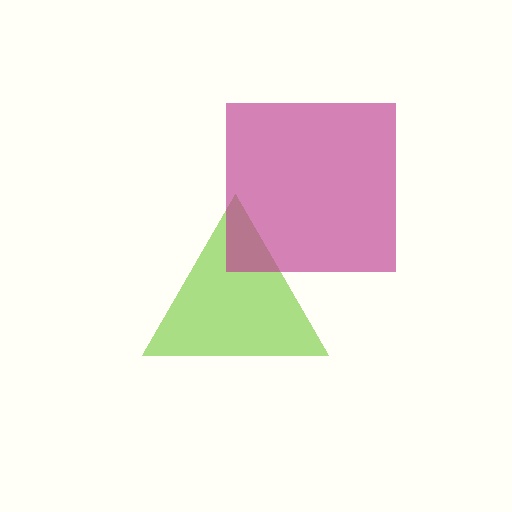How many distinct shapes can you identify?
There are 2 distinct shapes: a lime triangle, a magenta square.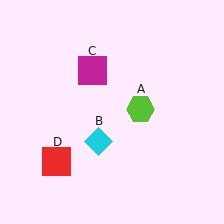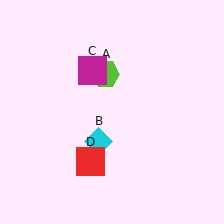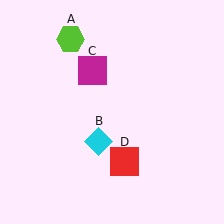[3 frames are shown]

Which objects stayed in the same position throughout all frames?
Cyan diamond (object B) and magenta square (object C) remained stationary.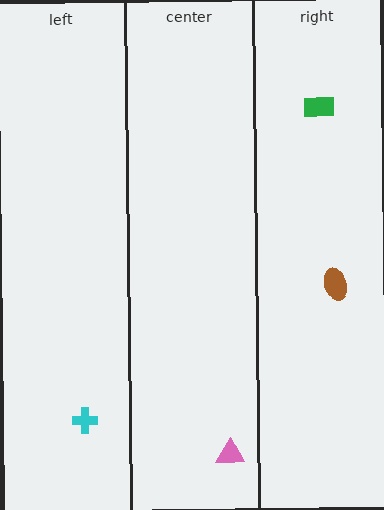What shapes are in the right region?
The brown ellipse, the green rectangle.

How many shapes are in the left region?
1.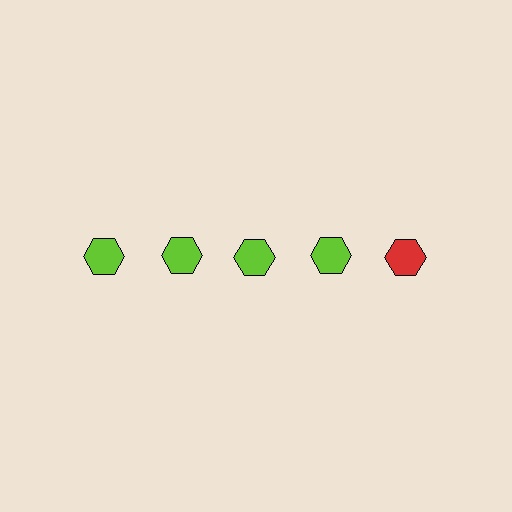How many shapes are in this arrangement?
There are 5 shapes arranged in a grid pattern.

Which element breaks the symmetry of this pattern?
The red hexagon in the top row, rightmost column breaks the symmetry. All other shapes are lime hexagons.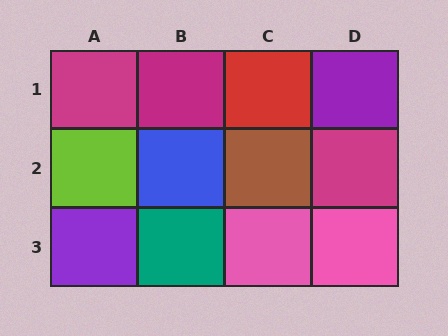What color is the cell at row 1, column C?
Red.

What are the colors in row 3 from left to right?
Purple, teal, pink, pink.